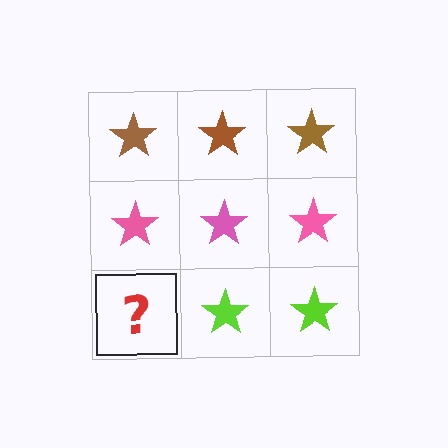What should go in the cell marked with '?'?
The missing cell should contain a lime star.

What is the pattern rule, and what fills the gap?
The rule is that each row has a consistent color. The gap should be filled with a lime star.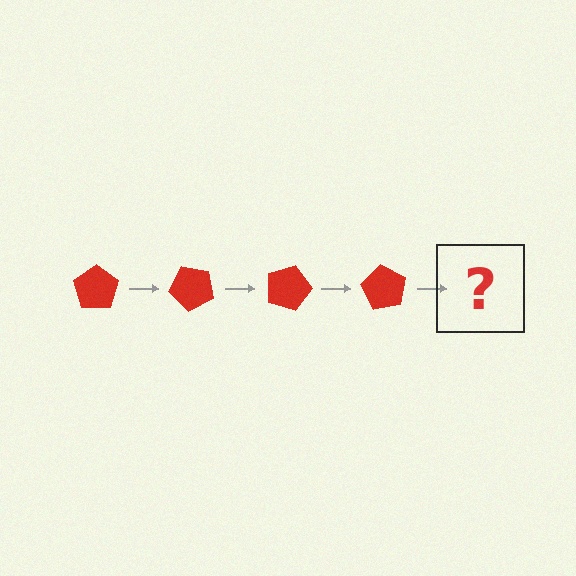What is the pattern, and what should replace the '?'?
The pattern is that the pentagon rotates 45 degrees each step. The '?' should be a red pentagon rotated 180 degrees.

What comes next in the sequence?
The next element should be a red pentagon rotated 180 degrees.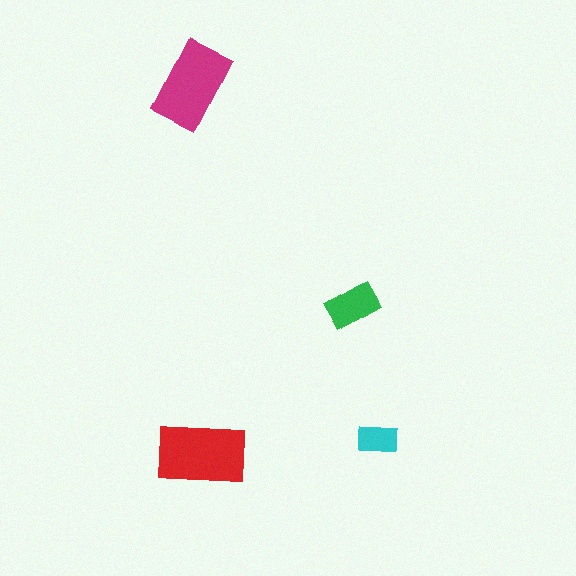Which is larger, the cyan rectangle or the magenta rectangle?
The magenta one.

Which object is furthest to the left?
The magenta rectangle is leftmost.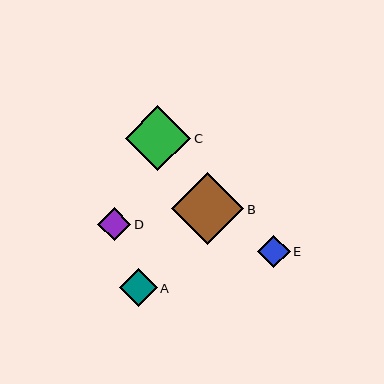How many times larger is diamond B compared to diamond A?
Diamond B is approximately 1.9 times the size of diamond A.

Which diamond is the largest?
Diamond B is the largest with a size of approximately 72 pixels.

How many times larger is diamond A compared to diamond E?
Diamond A is approximately 1.2 times the size of diamond E.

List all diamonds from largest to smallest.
From largest to smallest: B, C, A, D, E.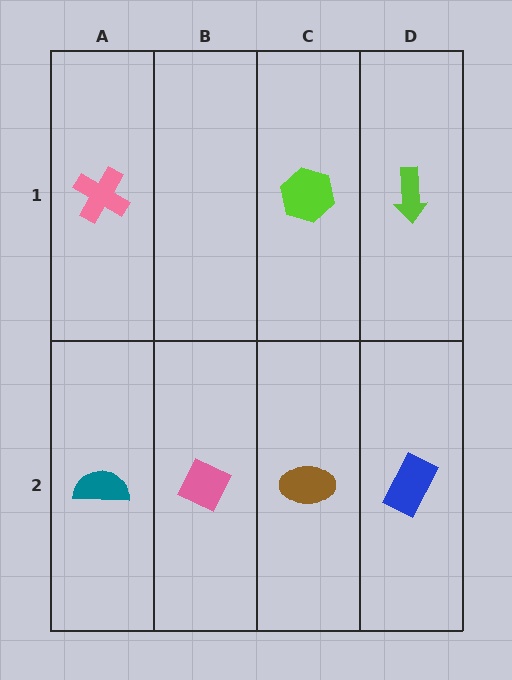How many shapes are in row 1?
3 shapes.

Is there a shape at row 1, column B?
No, that cell is empty.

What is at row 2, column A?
A teal semicircle.